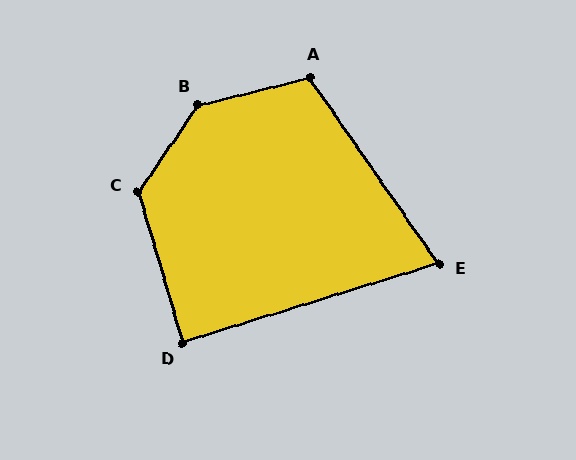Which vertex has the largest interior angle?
B, at approximately 138 degrees.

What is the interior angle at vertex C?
Approximately 129 degrees (obtuse).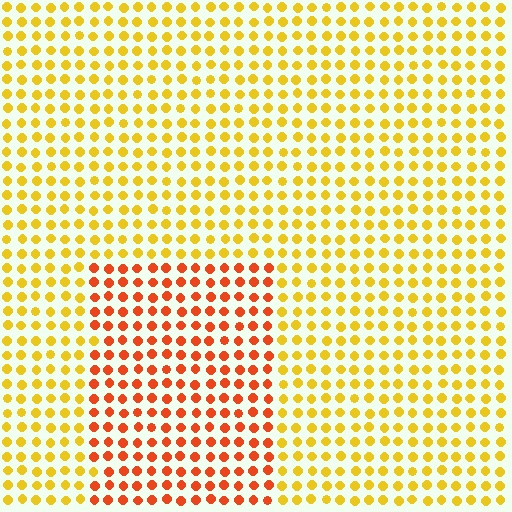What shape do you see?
I see a rectangle.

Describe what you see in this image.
The image is filled with small yellow elements in a uniform arrangement. A rectangle-shaped region is visible where the elements are tinted to a slightly different hue, forming a subtle color boundary.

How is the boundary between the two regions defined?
The boundary is defined purely by a slight shift in hue (about 38 degrees). Spacing, size, and orientation are identical on both sides.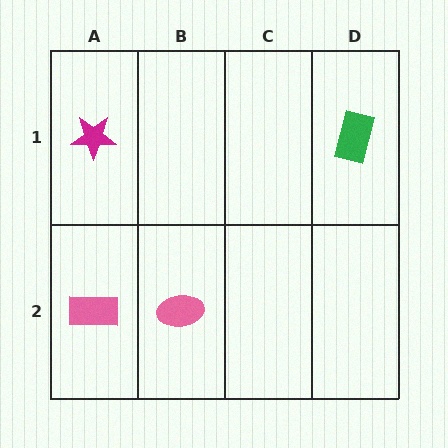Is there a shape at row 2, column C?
No, that cell is empty.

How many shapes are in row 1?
2 shapes.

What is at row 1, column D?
A green rectangle.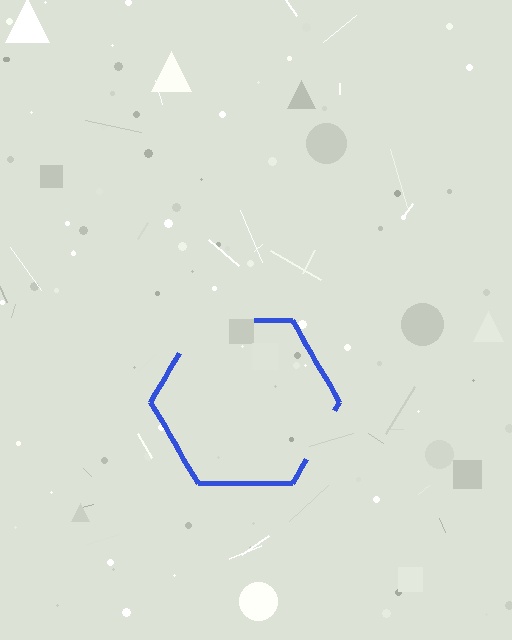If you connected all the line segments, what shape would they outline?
They would outline a hexagon.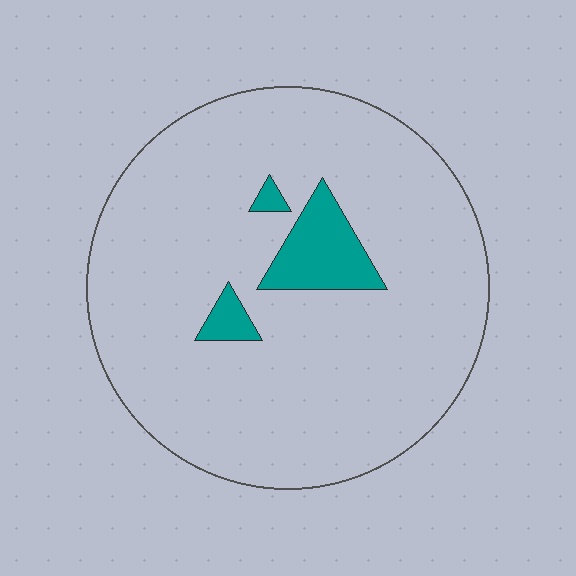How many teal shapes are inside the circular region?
3.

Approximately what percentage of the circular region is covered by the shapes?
Approximately 10%.